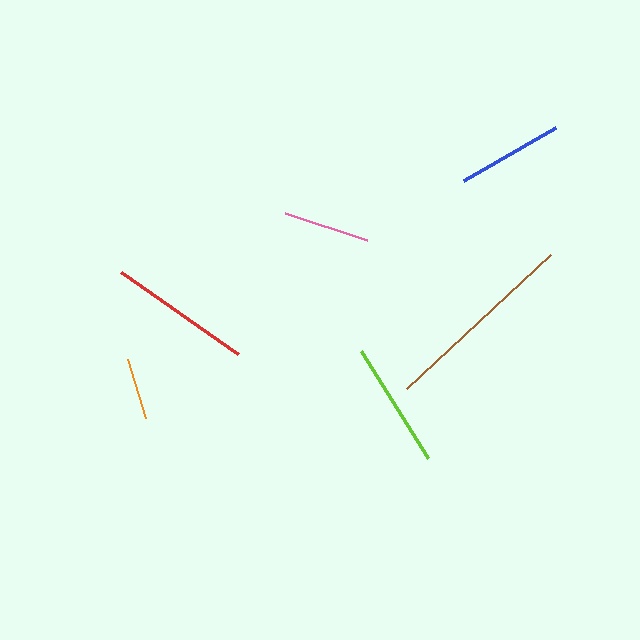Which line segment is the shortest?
The orange line is the shortest at approximately 62 pixels.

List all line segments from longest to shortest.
From longest to shortest: brown, red, lime, blue, pink, orange.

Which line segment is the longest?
The brown line is the longest at approximately 196 pixels.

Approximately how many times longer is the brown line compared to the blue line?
The brown line is approximately 1.9 times the length of the blue line.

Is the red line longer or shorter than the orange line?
The red line is longer than the orange line.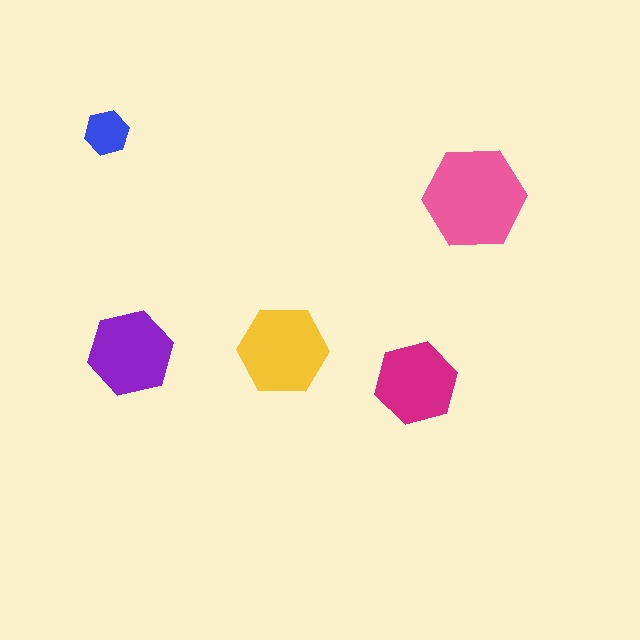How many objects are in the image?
There are 5 objects in the image.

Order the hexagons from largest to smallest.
the pink one, the yellow one, the purple one, the magenta one, the blue one.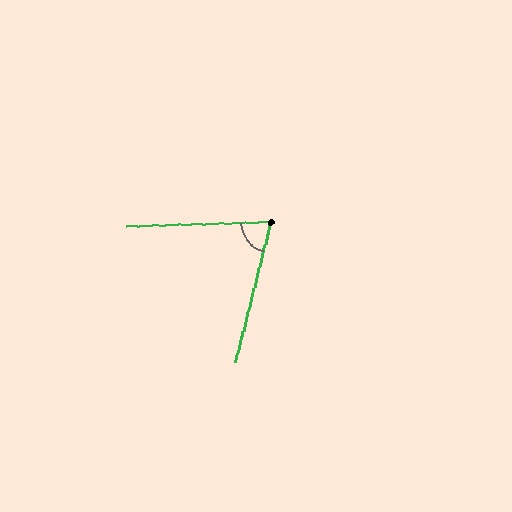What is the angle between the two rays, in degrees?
Approximately 74 degrees.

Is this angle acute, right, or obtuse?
It is acute.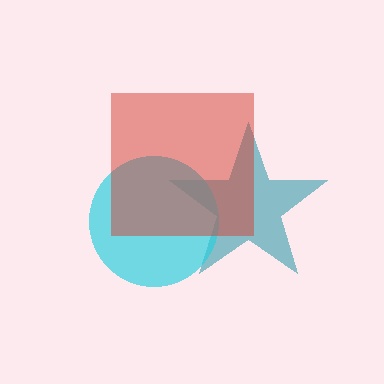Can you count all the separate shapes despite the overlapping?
Yes, there are 3 separate shapes.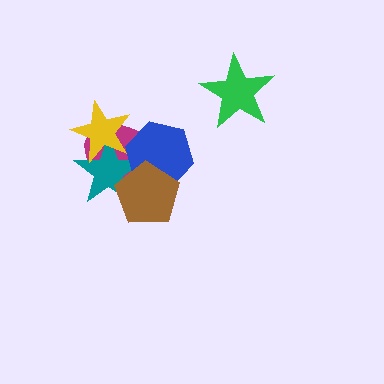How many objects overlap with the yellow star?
2 objects overlap with the yellow star.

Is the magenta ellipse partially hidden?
Yes, it is partially covered by another shape.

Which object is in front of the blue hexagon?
The brown pentagon is in front of the blue hexagon.